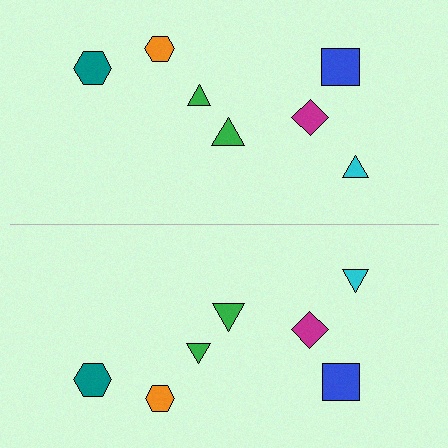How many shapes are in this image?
There are 14 shapes in this image.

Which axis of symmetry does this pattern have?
The pattern has a horizontal axis of symmetry running through the center of the image.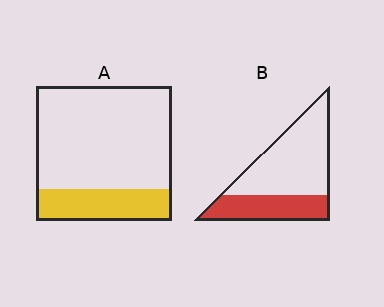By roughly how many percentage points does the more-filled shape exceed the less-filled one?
By roughly 10 percentage points (B over A).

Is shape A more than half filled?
No.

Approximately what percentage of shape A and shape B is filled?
A is approximately 25% and B is approximately 35%.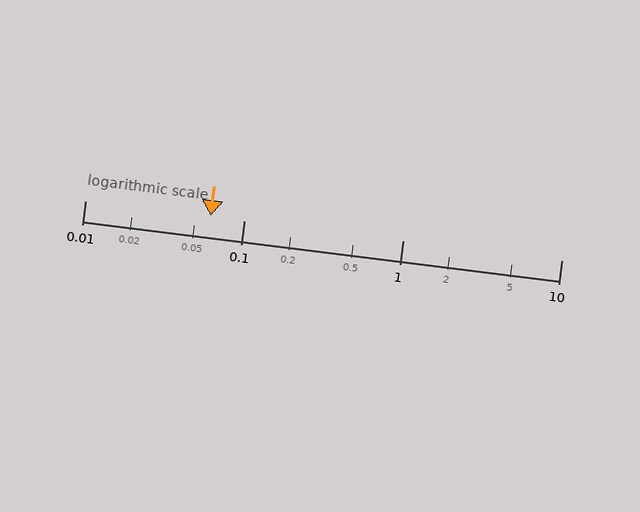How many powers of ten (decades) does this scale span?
The scale spans 3 decades, from 0.01 to 10.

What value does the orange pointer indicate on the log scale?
The pointer indicates approximately 0.062.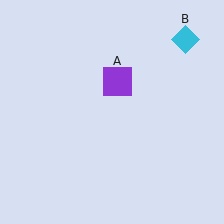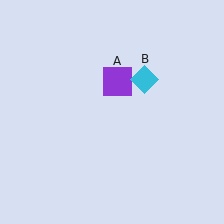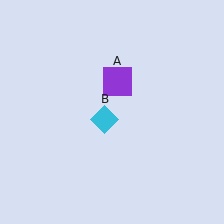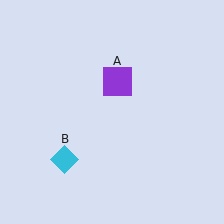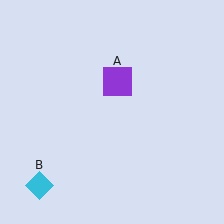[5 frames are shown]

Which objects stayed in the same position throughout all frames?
Purple square (object A) remained stationary.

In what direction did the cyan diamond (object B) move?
The cyan diamond (object B) moved down and to the left.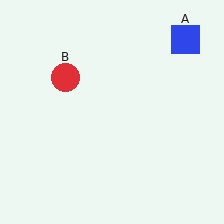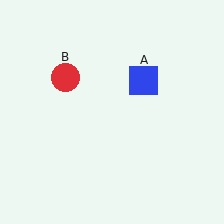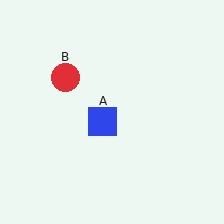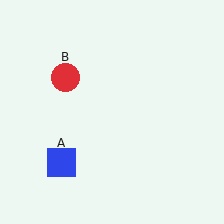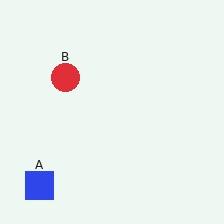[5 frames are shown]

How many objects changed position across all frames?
1 object changed position: blue square (object A).